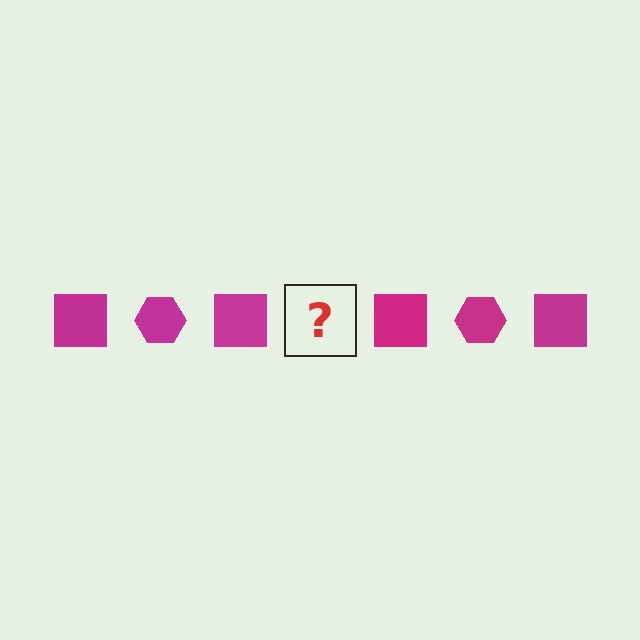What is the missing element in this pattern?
The missing element is a magenta hexagon.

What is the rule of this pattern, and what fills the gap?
The rule is that the pattern cycles through square, hexagon shapes in magenta. The gap should be filled with a magenta hexagon.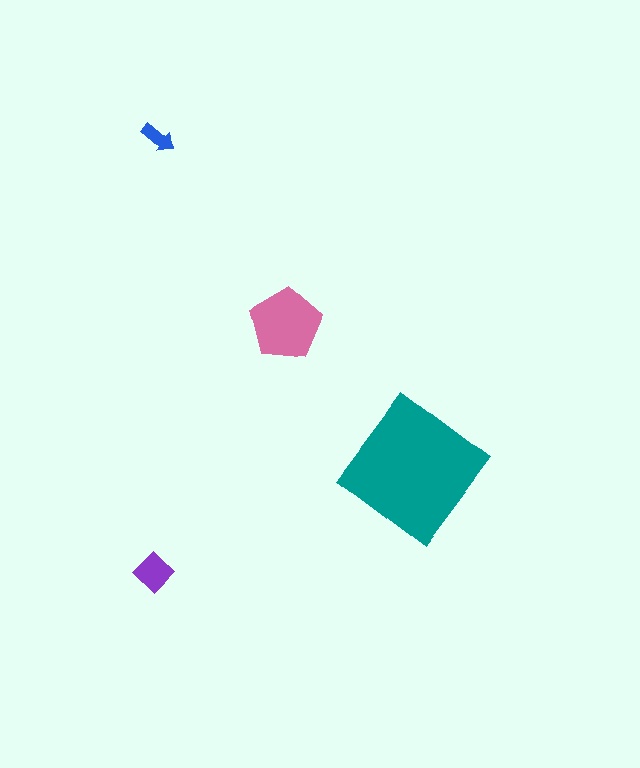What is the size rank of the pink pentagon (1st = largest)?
2nd.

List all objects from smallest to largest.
The blue arrow, the purple diamond, the pink pentagon, the teal diamond.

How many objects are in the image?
There are 4 objects in the image.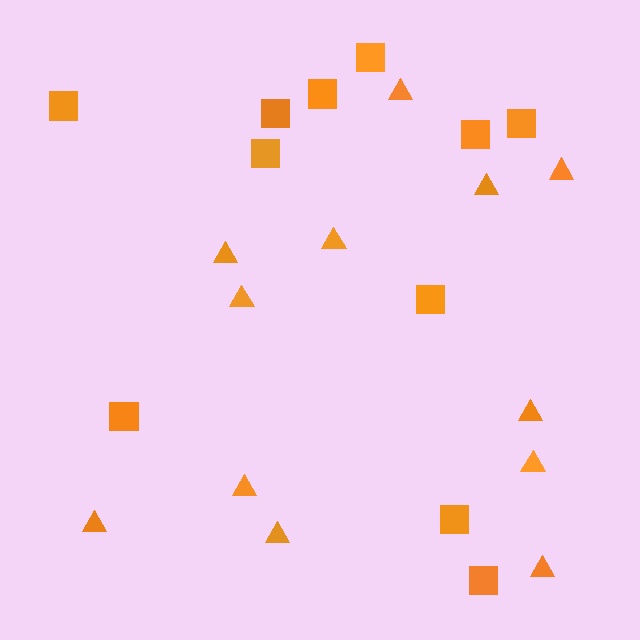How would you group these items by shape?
There are 2 groups: one group of squares (11) and one group of triangles (12).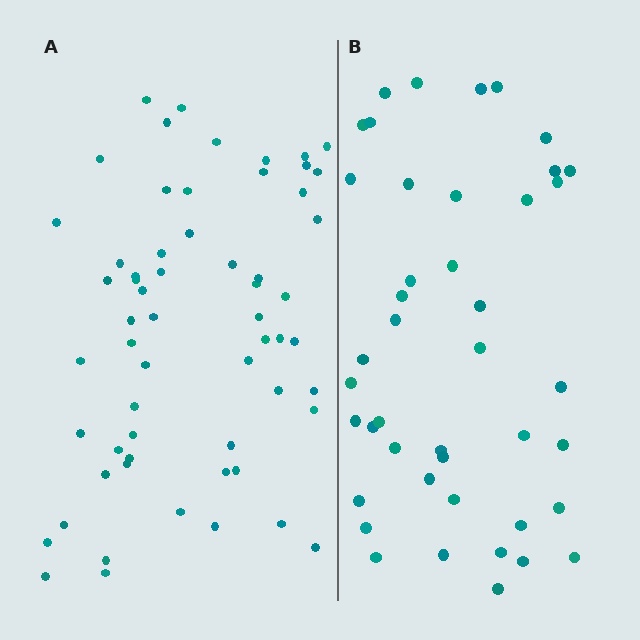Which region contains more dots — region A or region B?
Region A (the left region) has more dots.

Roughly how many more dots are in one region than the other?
Region A has approximately 15 more dots than region B.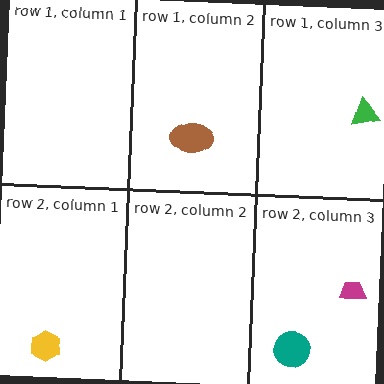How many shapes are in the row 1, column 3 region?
1.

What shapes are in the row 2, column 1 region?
The yellow hexagon.